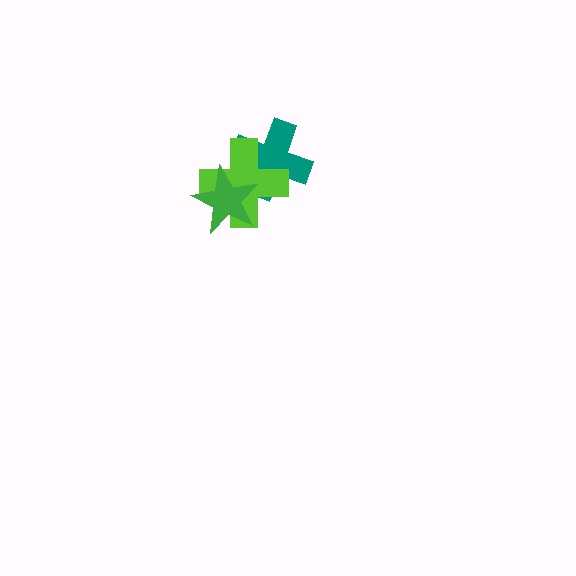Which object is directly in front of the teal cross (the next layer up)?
The lime cross is directly in front of the teal cross.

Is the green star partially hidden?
No, no other shape covers it.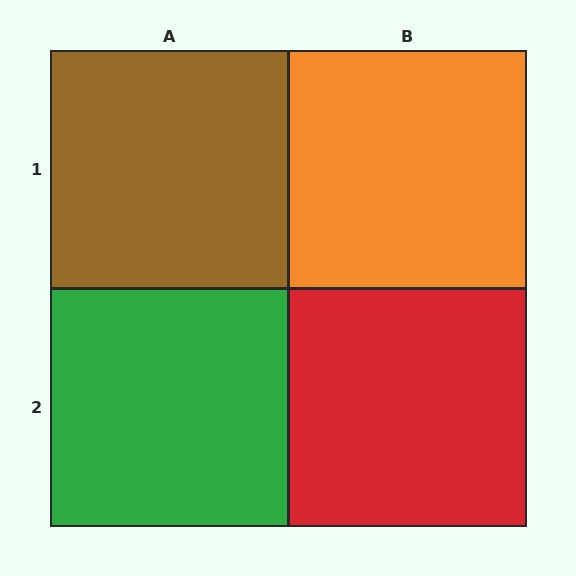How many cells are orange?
1 cell is orange.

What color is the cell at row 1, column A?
Brown.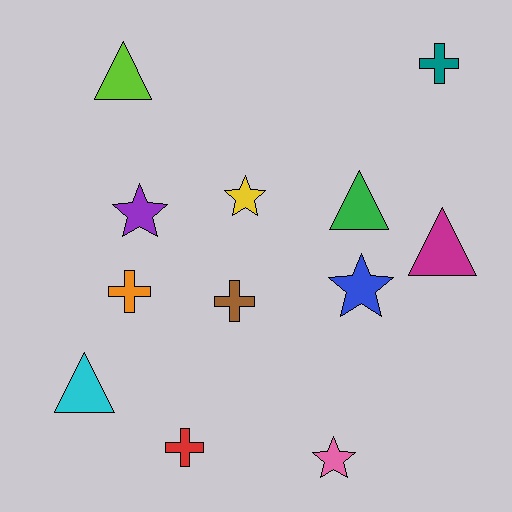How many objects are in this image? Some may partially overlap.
There are 12 objects.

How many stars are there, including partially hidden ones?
There are 4 stars.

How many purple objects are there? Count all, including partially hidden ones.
There is 1 purple object.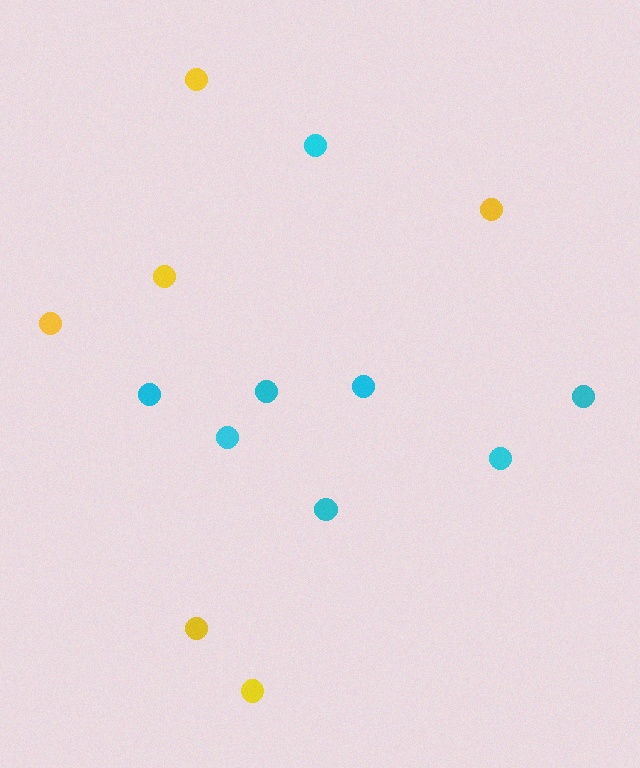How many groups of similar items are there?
There are 2 groups: one group of cyan circles (8) and one group of yellow circles (6).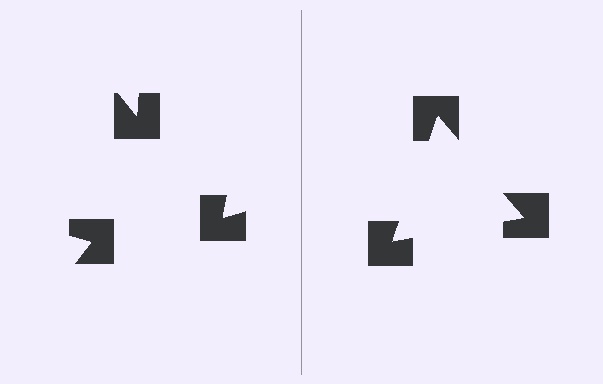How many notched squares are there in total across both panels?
6 — 3 on each side.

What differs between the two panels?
The notched squares are positioned identically on both sides; only the wedge orientations differ. On the right they align to a triangle; on the left they are misaligned.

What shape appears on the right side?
An illusory triangle.